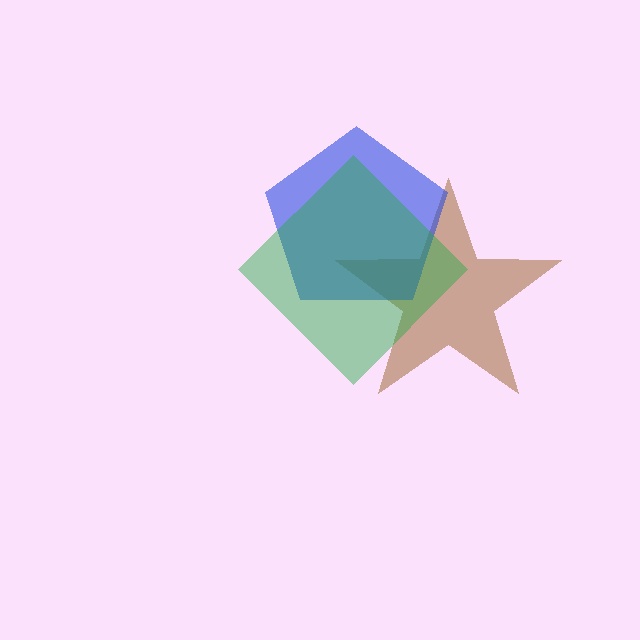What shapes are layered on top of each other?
The layered shapes are: a brown star, a blue pentagon, a green diamond.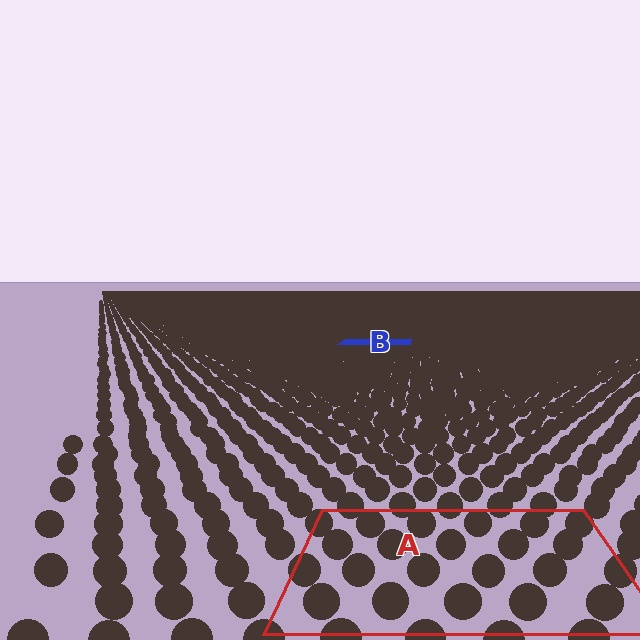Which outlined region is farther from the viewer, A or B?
Region B is farther from the viewer — the texture elements inside it appear smaller and more densely packed.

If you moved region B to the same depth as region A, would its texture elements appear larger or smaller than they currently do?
They would appear larger. At a closer depth, the same texture elements are projected at a bigger on-screen size.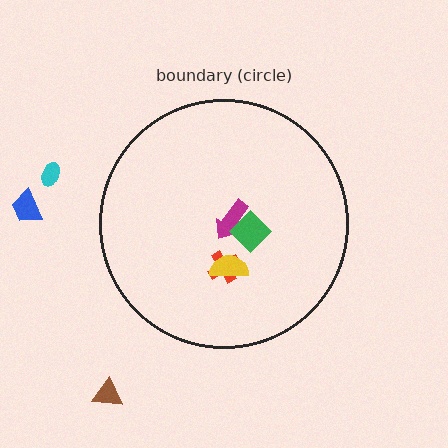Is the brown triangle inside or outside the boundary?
Outside.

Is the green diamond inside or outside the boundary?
Inside.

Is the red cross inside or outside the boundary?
Inside.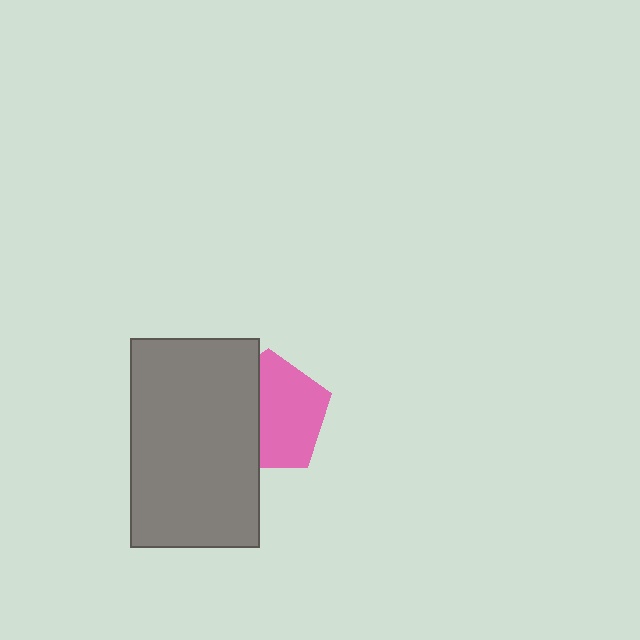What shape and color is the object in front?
The object in front is a gray rectangle.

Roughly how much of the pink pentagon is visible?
About half of it is visible (roughly 61%).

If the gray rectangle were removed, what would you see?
You would see the complete pink pentagon.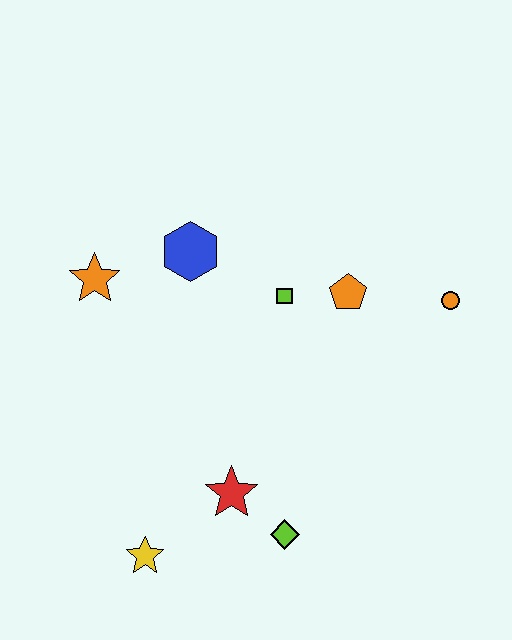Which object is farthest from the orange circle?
The yellow star is farthest from the orange circle.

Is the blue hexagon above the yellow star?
Yes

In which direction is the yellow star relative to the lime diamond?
The yellow star is to the left of the lime diamond.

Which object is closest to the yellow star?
The red star is closest to the yellow star.